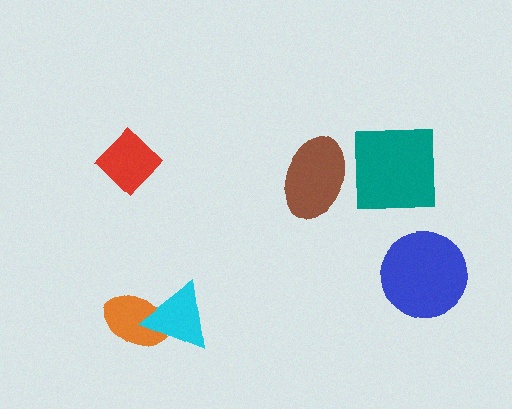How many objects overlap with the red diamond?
0 objects overlap with the red diamond.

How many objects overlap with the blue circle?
0 objects overlap with the blue circle.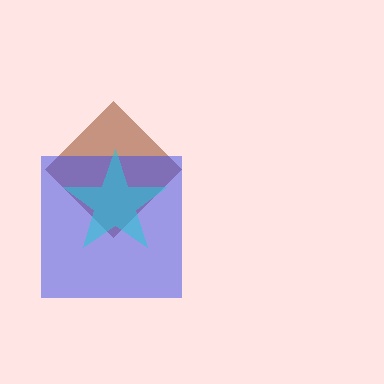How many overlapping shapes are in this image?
There are 3 overlapping shapes in the image.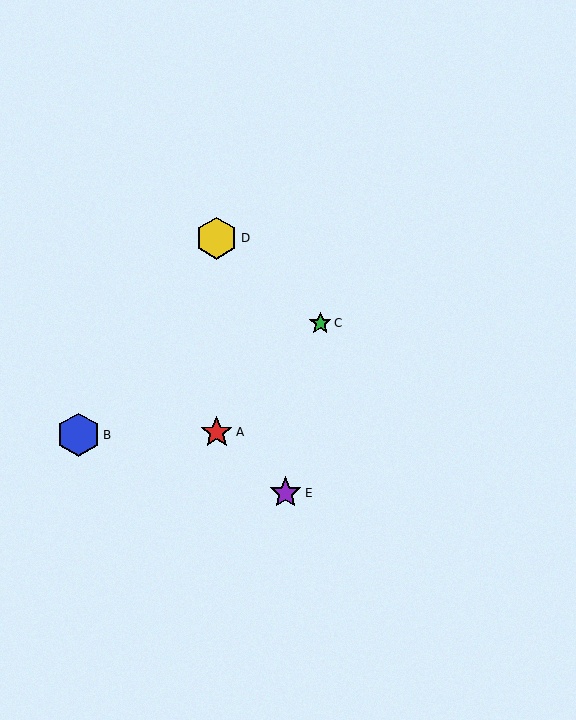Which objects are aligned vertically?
Objects A, D are aligned vertically.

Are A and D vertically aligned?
Yes, both are at x≈217.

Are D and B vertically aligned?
No, D is at x≈217 and B is at x≈78.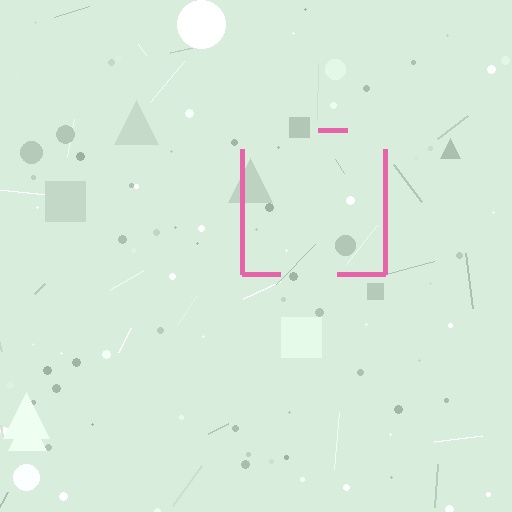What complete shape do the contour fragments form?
The contour fragments form a square.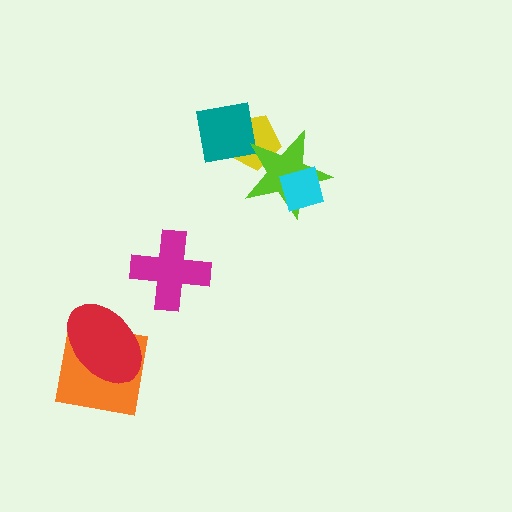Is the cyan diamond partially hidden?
No, no other shape covers it.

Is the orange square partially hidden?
Yes, it is partially covered by another shape.